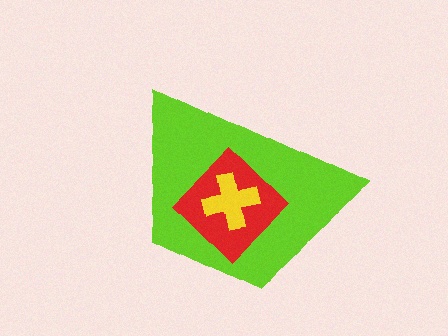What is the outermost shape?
The lime trapezoid.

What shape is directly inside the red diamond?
The yellow cross.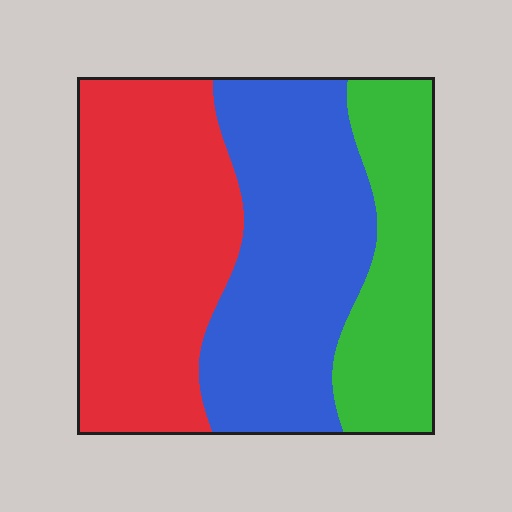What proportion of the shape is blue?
Blue takes up between a third and a half of the shape.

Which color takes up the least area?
Green, at roughly 25%.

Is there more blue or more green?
Blue.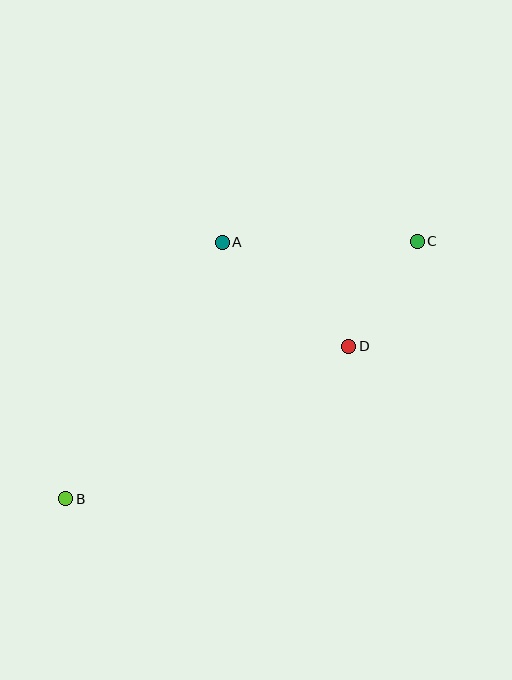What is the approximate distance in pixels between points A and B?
The distance between A and B is approximately 300 pixels.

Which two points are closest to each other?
Points C and D are closest to each other.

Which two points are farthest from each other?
Points B and C are farthest from each other.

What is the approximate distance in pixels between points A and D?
The distance between A and D is approximately 164 pixels.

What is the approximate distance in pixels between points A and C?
The distance between A and C is approximately 195 pixels.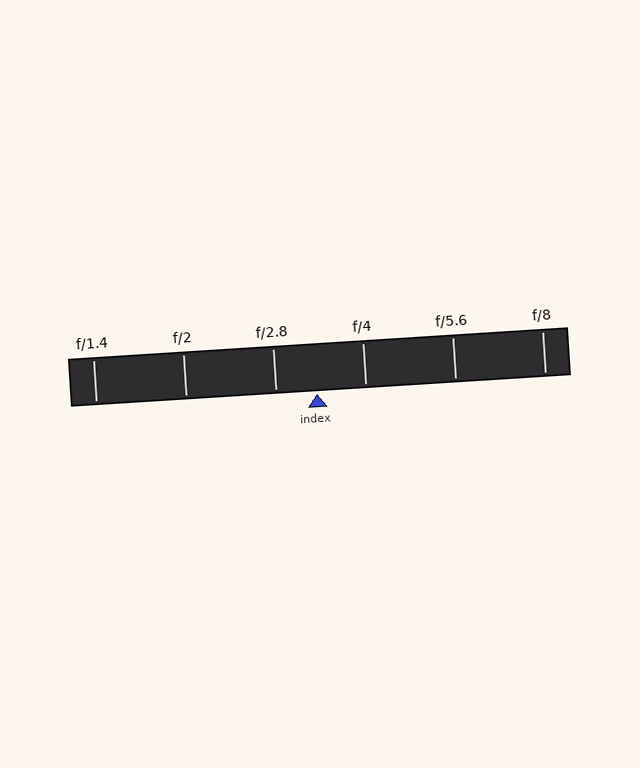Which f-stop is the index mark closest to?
The index mark is closest to f/2.8.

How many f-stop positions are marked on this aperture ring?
There are 6 f-stop positions marked.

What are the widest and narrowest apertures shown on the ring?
The widest aperture shown is f/1.4 and the narrowest is f/8.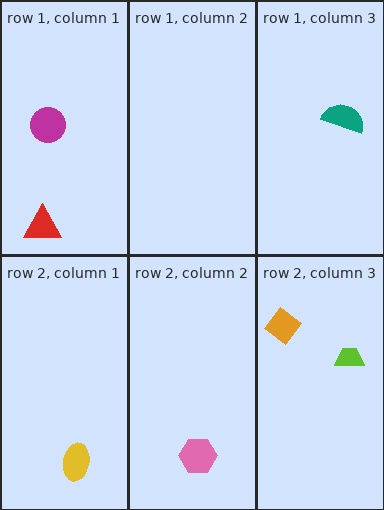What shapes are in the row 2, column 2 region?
The pink hexagon.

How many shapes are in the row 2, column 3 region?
2.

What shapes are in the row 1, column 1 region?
The magenta circle, the red triangle.